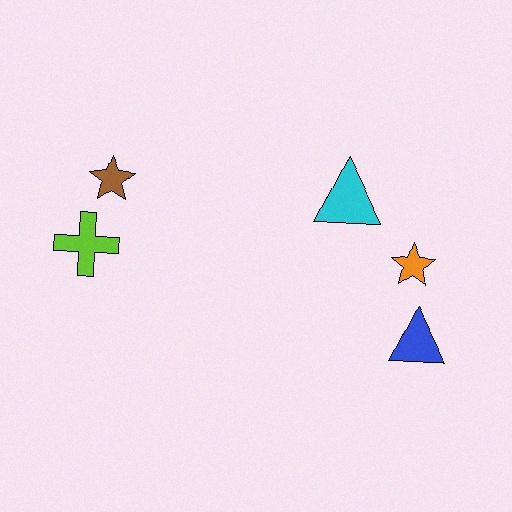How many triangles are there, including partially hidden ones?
There are 2 triangles.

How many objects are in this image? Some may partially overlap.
There are 5 objects.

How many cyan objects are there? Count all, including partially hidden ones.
There is 1 cyan object.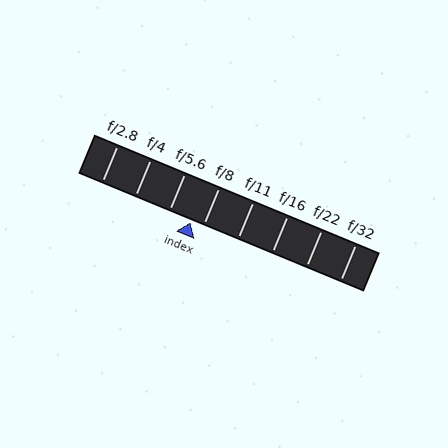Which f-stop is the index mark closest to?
The index mark is closest to f/8.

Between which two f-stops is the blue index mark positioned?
The index mark is between f/5.6 and f/8.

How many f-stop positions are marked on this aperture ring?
There are 8 f-stop positions marked.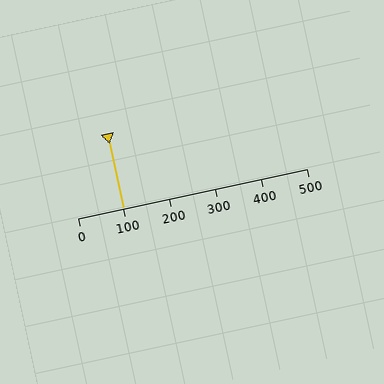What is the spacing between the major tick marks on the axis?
The major ticks are spaced 100 apart.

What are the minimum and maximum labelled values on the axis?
The axis runs from 0 to 500.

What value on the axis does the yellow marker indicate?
The marker indicates approximately 100.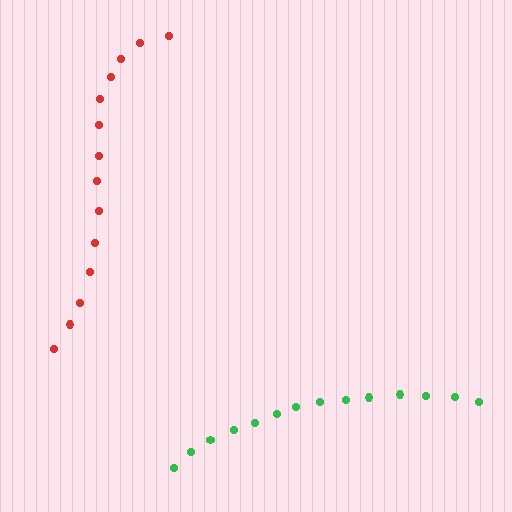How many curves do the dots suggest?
There are 2 distinct paths.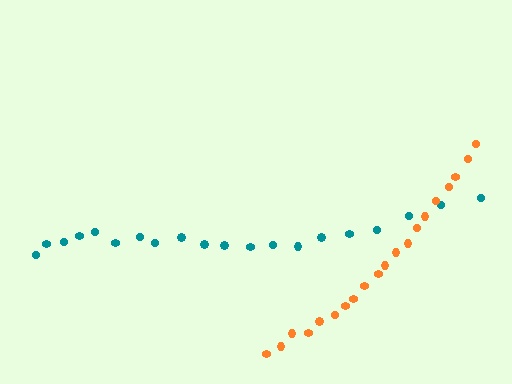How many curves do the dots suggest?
There are 2 distinct paths.